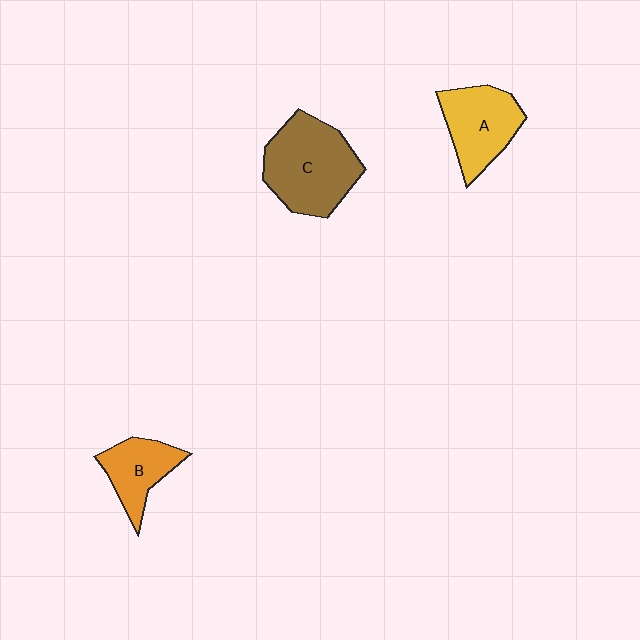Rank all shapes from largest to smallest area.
From largest to smallest: C (brown), A (yellow), B (orange).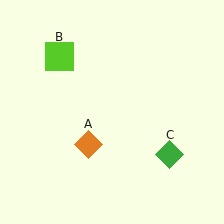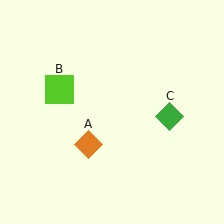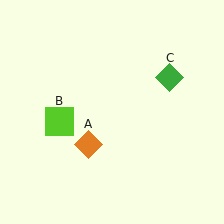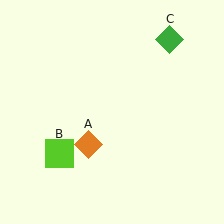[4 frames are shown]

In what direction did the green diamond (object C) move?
The green diamond (object C) moved up.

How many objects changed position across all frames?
2 objects changed position: lime square (object B), green diamond (object C).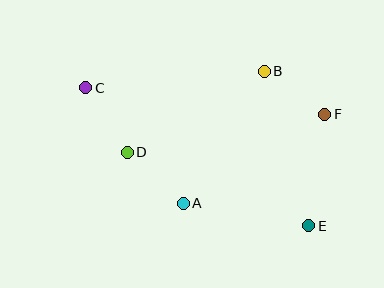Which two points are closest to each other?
Points B and F are closest to each other.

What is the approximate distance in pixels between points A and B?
The distance between A and B is approximately 155 pixels.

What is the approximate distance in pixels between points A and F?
The distance between A and F is approximately 167 pixels.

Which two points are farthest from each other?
Points C and E are farthest from each other.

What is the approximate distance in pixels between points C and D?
The distance between C and D is approximately 77 pixels.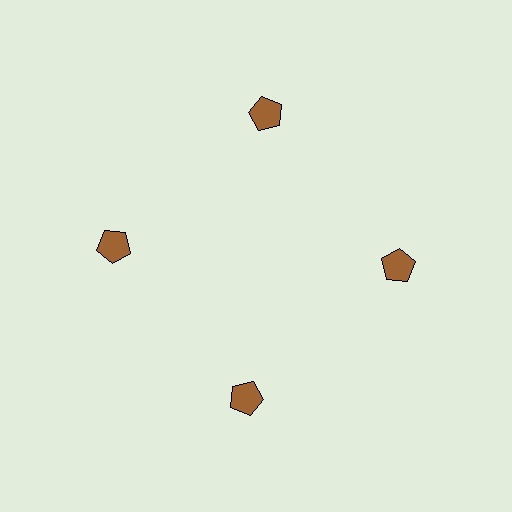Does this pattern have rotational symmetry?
Yes, this pattern has 4-fold rotational symmetry. It looks the same after rotating 90 degrees around the center.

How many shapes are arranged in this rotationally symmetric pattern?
There are 4 shapes, arranged in 4 groups of 1.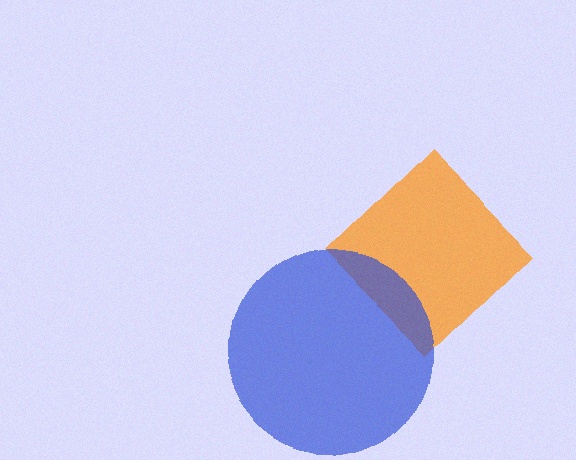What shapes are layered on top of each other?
The layered shapes are: an orange diamond, a blue circle.